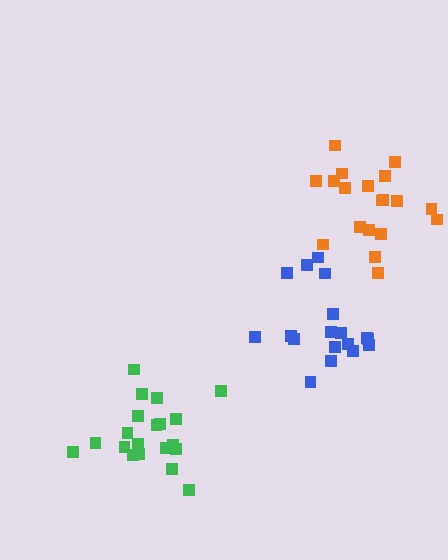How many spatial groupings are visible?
There are 3 spatial groupings.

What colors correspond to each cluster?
The clusters are colored: green, blue, orange.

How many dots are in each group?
Group 1: 20 dots, Group 2: 18 dots, Group 3: 19 dots (57 total).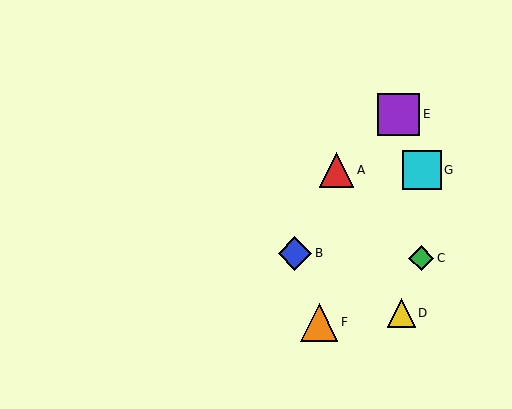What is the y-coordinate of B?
Object B is at y≈253.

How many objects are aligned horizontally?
2 objects (A, G) are aligned horizontally.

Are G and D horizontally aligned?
No, G is at y≈170 and D is at y≈313.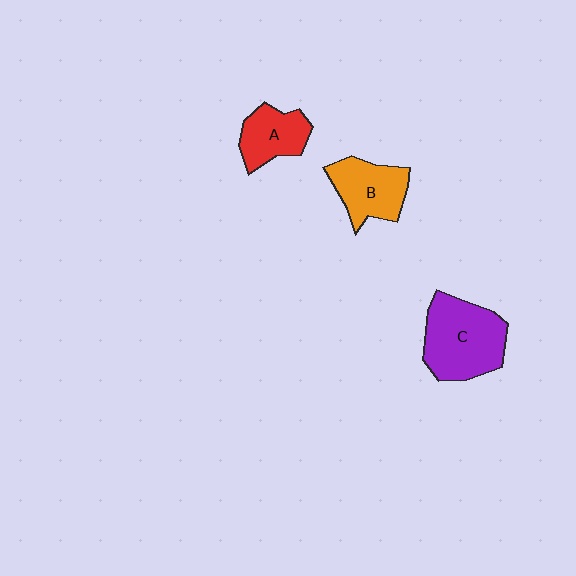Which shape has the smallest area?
Shape A (red).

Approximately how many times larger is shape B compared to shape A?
Approximately 1.2 times.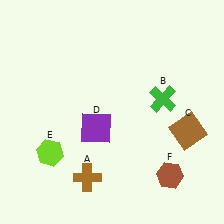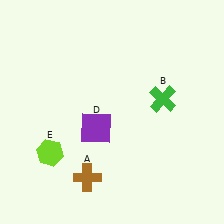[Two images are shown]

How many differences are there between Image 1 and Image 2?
There are 2 differences between the two images.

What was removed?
The brown square (C), the brown hexagon (F) were removed in Image 2.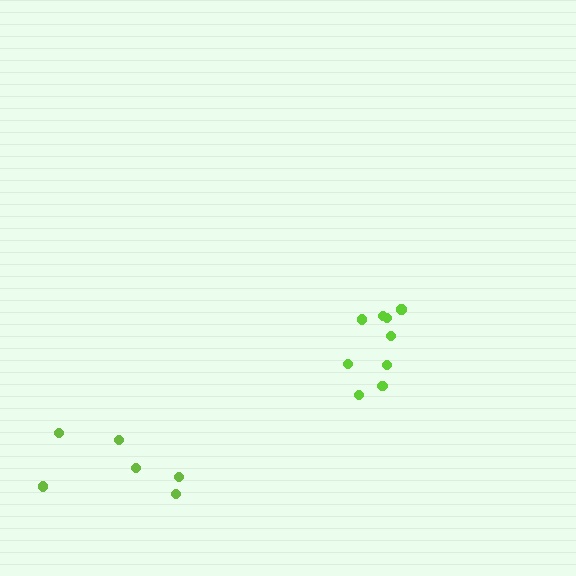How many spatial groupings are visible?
There are 2 spatial groupings.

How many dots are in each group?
Group 1: 9 dots, Group 2: 6 dots (15 total).